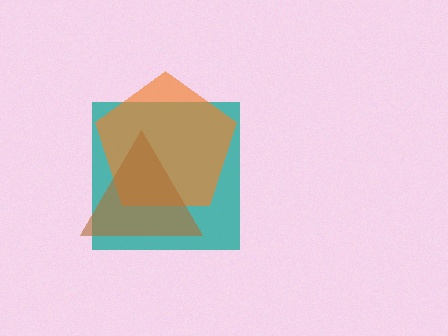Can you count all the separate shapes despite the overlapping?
Yes, there are 3 separate shapes.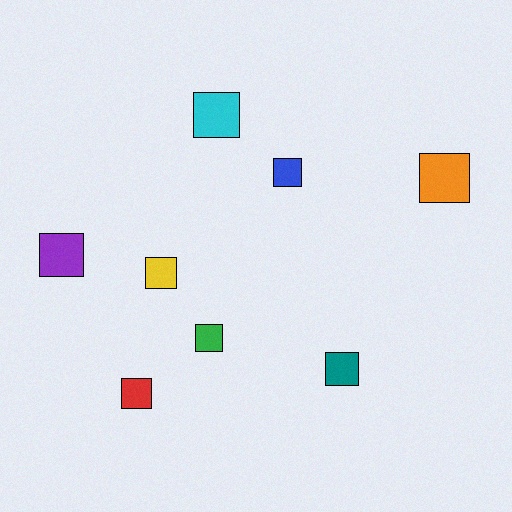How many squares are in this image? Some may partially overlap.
There are 8 squares.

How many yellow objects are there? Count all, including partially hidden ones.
There is 1 yellow object.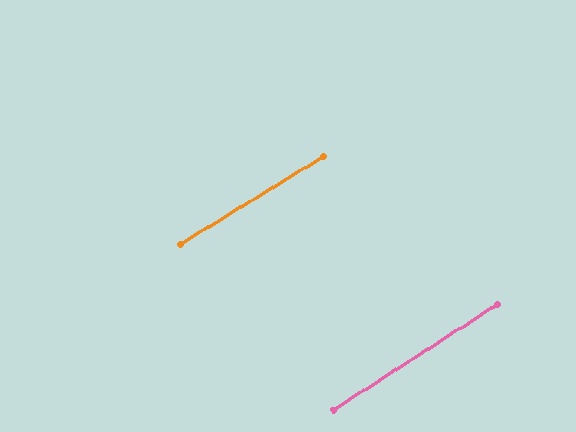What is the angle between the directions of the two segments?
Approximately 1 degree.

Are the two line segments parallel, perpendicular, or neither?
Parallel — their directions differ by only 1.3°.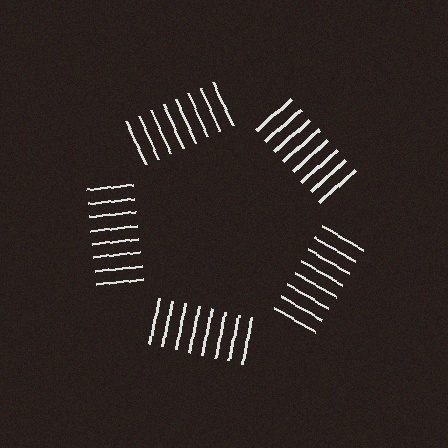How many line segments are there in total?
40 — 8 along each of the 5 edges.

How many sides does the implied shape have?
5 sides — the line-ends trace a pentagon.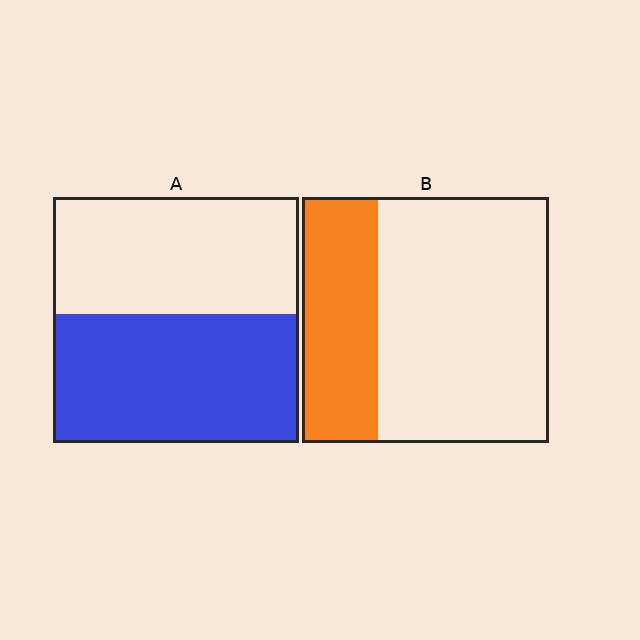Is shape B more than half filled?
No.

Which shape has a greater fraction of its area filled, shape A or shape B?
Shape A.